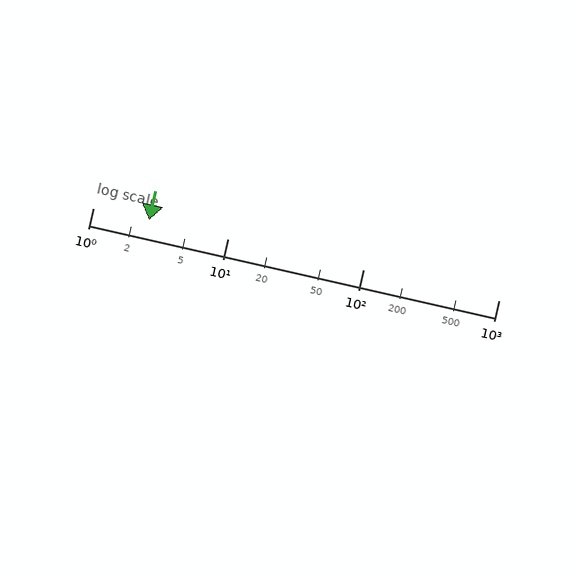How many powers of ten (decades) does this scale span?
The scale spans 3 decades, from 1 to 1000.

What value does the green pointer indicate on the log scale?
The pointer indicates approximately 2.6.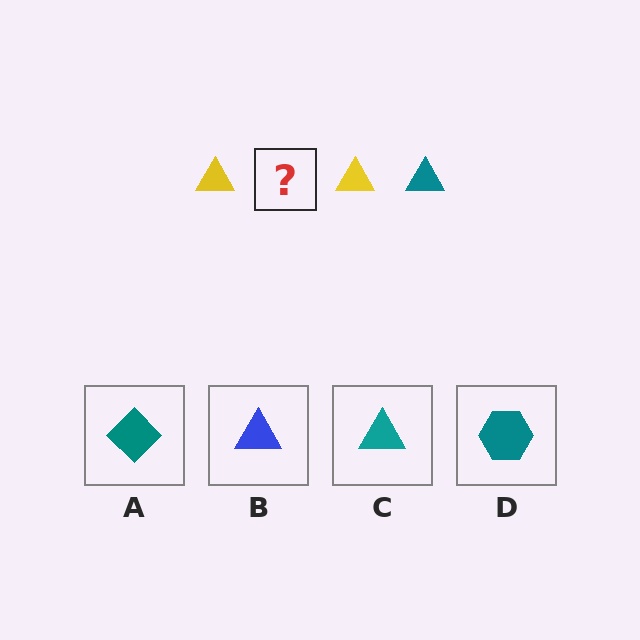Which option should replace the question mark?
Option C.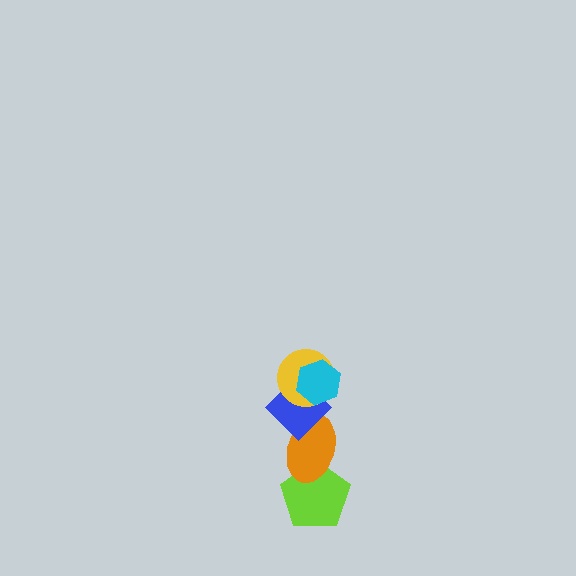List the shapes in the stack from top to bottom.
From top to bottom: the cyan hexagon, the yellow circle, the blue diamond, the orange ellipse, the lime pentagon.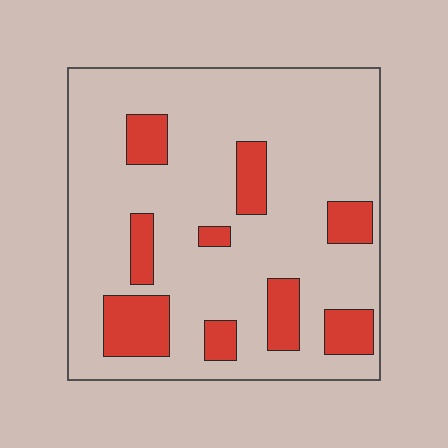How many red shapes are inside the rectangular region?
9.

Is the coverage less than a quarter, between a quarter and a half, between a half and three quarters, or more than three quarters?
Less than a quarter.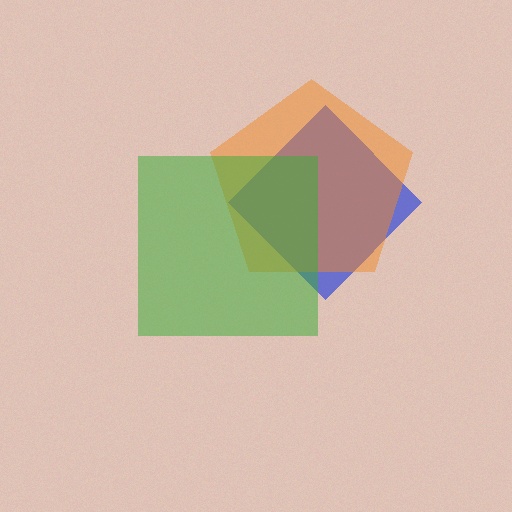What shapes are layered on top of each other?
The layered shapes are: a blue diamond, an orange pentagon, a green square.